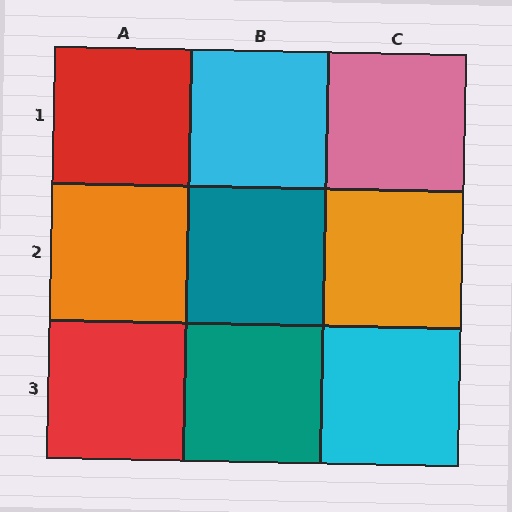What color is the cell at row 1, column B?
Cyan.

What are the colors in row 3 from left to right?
Red, teal, cyan.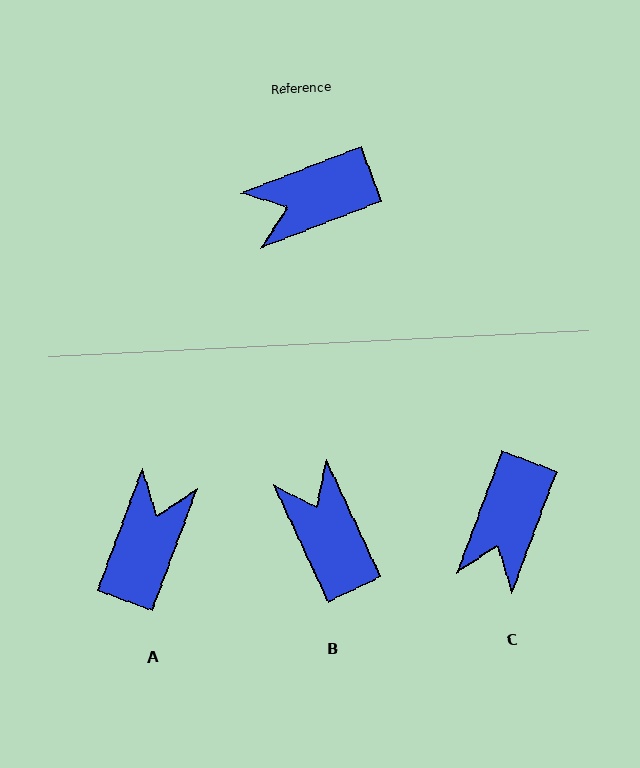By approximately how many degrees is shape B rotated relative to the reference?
Approximately 86 degrees clockwise.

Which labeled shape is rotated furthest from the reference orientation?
A, about 131 degrees away.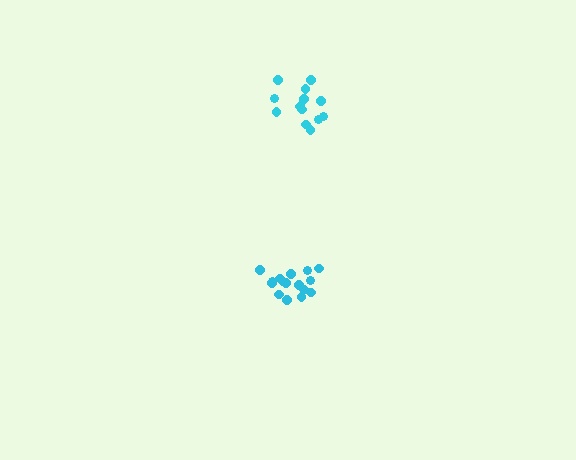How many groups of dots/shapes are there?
There are 2 groups.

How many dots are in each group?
Group 1: 16 dots, Group 2: 14 dots (30 total).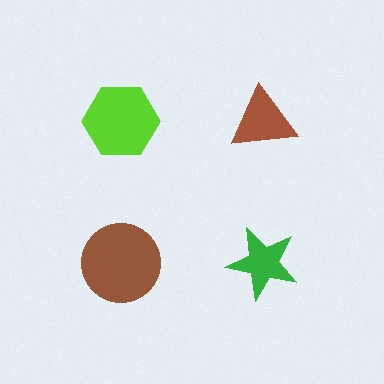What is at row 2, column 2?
A green star.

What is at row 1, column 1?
A lime hexagon.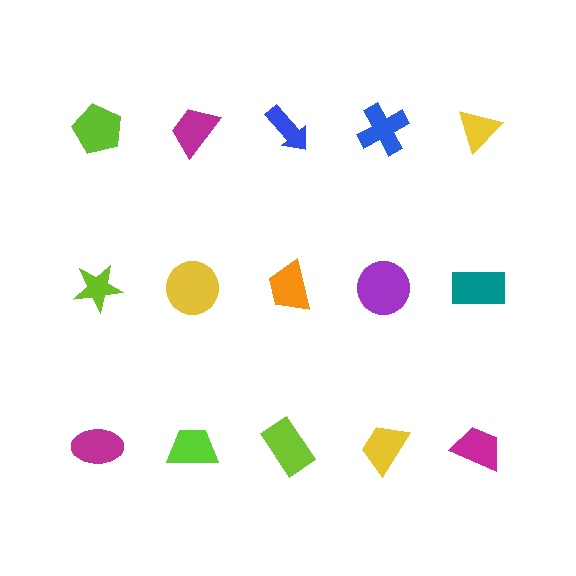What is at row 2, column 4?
A purple circle.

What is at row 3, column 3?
A lime rectangle.